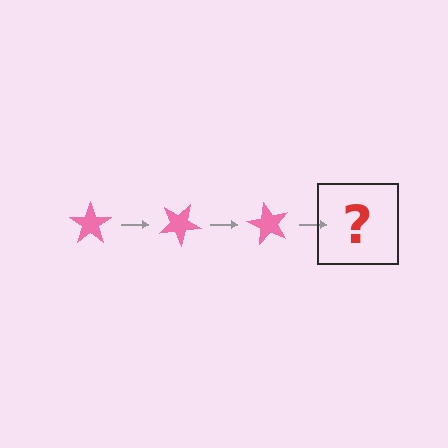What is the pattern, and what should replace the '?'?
The pattern is that the star rotates 30 degrees each step. The '?' should be a pink star rotated 90 degrees.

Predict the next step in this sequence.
The next step is a pink star rotated 90 degrees.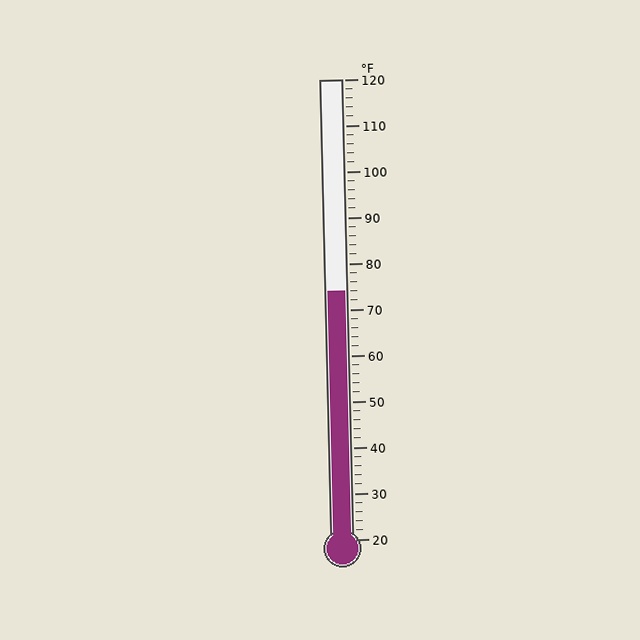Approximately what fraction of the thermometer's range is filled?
The thermometer is filled to approximately 55% of its range.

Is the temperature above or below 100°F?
The temperature is below 100°F.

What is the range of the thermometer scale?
The thermometer scale ranges from 20°F to 120°F.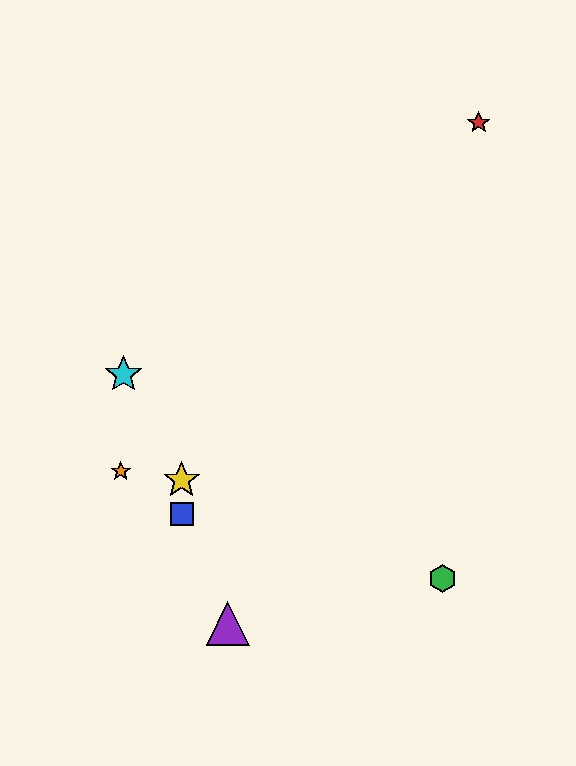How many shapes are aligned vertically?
2 shapes (the blue square, the yellow star) are aligned vertically.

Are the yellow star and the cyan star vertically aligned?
No, the yellow star is at x≈182 and the cyan star is at x≈123.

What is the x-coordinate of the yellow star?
The yellow star is at x≈182.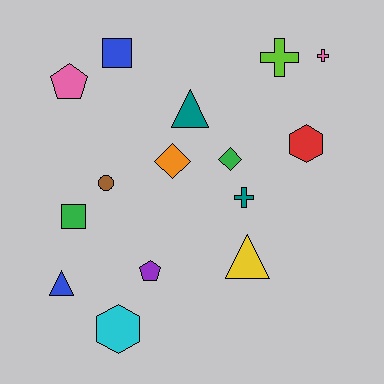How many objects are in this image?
There are 15 objects.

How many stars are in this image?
There are no stars.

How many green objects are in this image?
There are 2 green objects.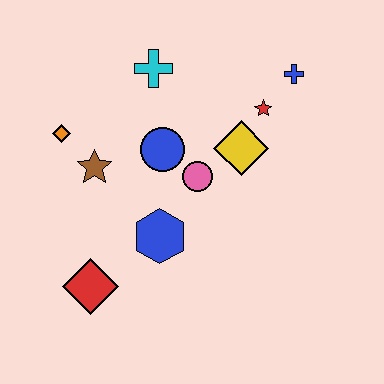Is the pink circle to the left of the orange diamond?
No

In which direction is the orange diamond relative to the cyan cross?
The orange diamond is to the left of the cyan cross.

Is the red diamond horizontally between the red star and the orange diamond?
Yes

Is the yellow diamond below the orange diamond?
Yes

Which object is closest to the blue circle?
The pink circle is closest to the blue circle.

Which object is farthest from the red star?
The red diamond is farthest from the red star.